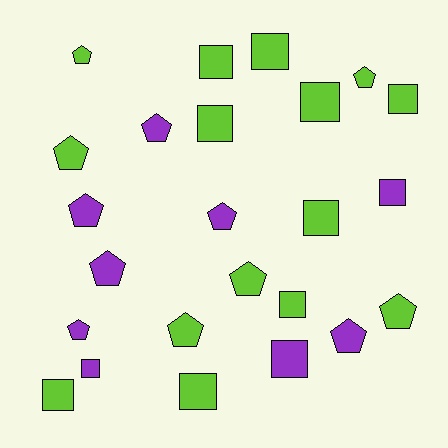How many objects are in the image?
There are 24 objects.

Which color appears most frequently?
Lime, with 15 objects.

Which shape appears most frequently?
Square, with 12 objects.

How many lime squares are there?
There are 9 lime squares.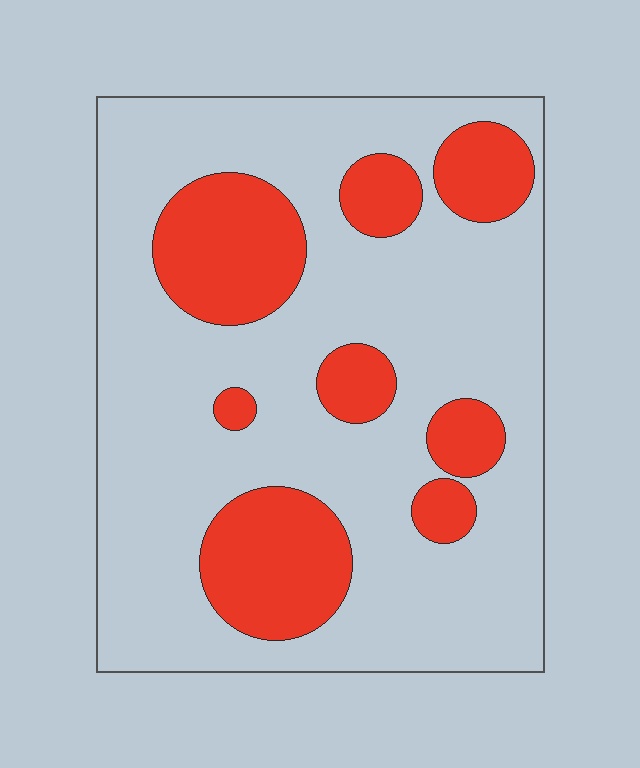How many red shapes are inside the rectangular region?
8.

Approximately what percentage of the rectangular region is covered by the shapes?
Approximately 25%.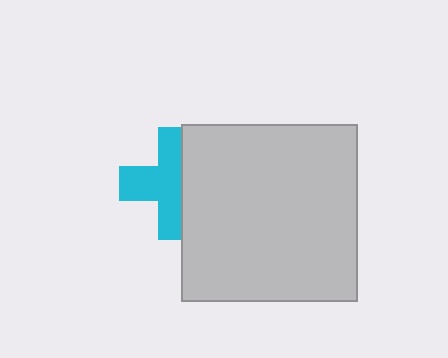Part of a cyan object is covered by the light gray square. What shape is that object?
It is a cross.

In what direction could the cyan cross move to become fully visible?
The cyan cross could move left. That would shift it out from behind the light gray square entirely.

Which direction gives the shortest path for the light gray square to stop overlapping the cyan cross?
Moving right gives the shortest separation.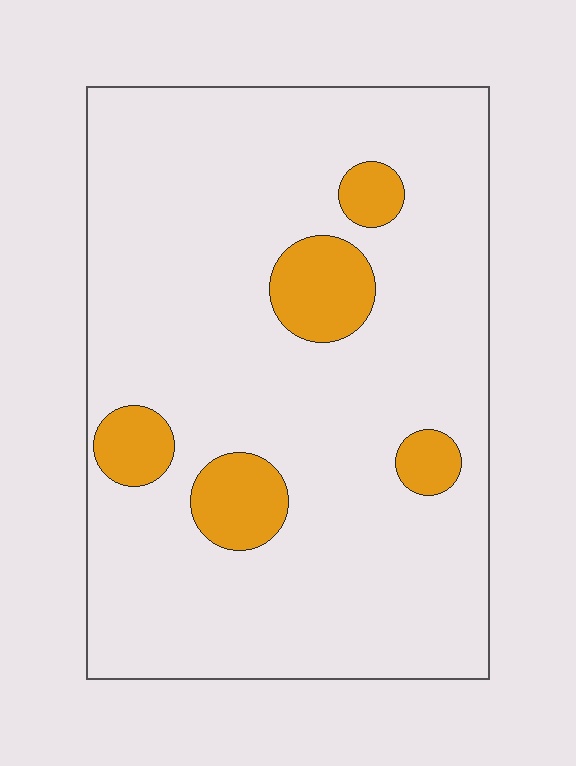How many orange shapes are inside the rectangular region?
5.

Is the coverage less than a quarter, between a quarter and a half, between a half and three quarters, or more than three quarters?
Less than a quarter.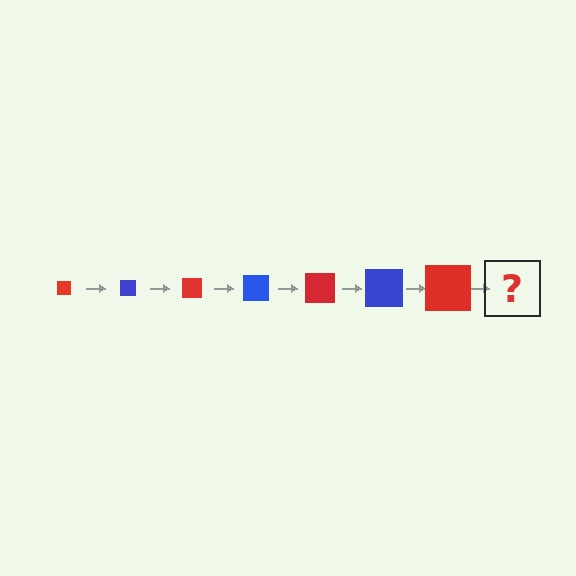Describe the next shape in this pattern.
It should be a blue square, larger than the previous one.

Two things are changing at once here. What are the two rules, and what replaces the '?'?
The two rules are that the square grows larger each step and the color cycles through red and blue. The '?' should be a blue square, larger than the previous one.